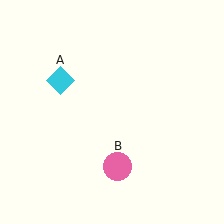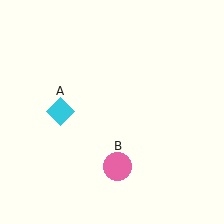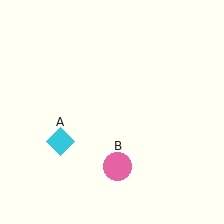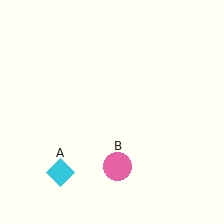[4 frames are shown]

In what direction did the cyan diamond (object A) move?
The cyan diamond (object A) moved down.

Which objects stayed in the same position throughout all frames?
Pink circle (object B) remained stationary.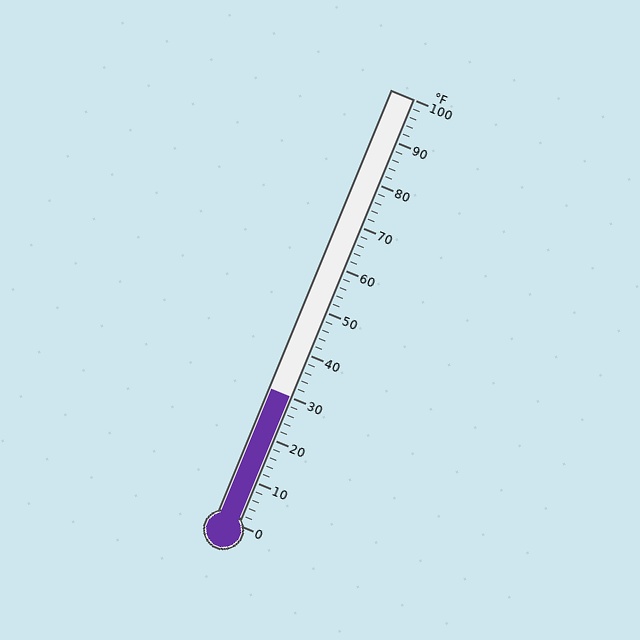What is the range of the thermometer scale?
The thermometer scale ranges from 0°F to 100°F.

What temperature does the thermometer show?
The thermometer shows approximately 30°F.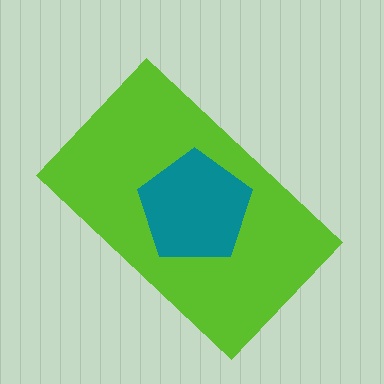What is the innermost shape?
The teal pentagon.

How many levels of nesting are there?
2.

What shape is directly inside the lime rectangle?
The teal pentagon.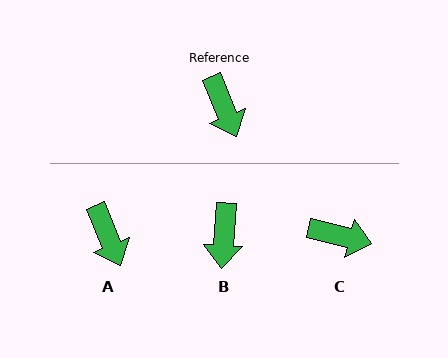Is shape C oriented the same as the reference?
No, it is off by about 53 degrees.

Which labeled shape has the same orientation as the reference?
A.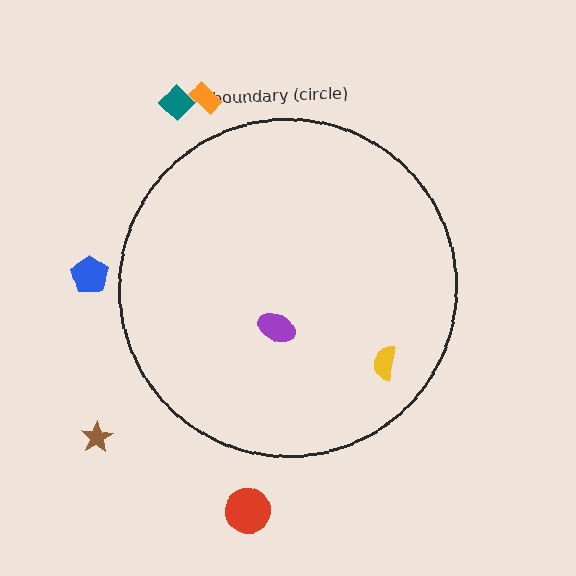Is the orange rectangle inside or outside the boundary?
Outside.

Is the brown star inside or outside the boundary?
Outside.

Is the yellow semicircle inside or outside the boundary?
Inside.